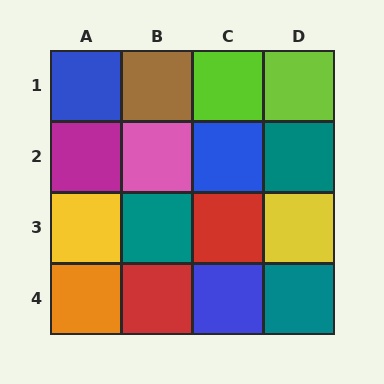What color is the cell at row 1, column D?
Lime.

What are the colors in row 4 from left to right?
Orange, red, blue, teal.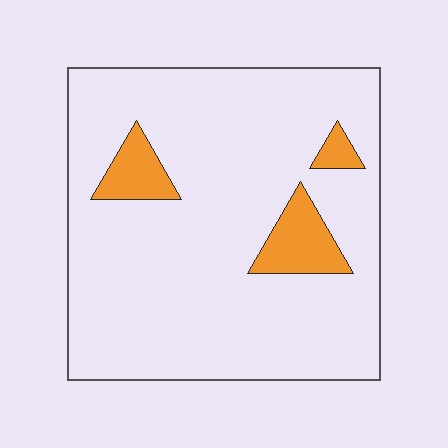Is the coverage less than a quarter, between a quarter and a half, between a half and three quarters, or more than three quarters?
Less than a quarter.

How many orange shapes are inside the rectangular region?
3.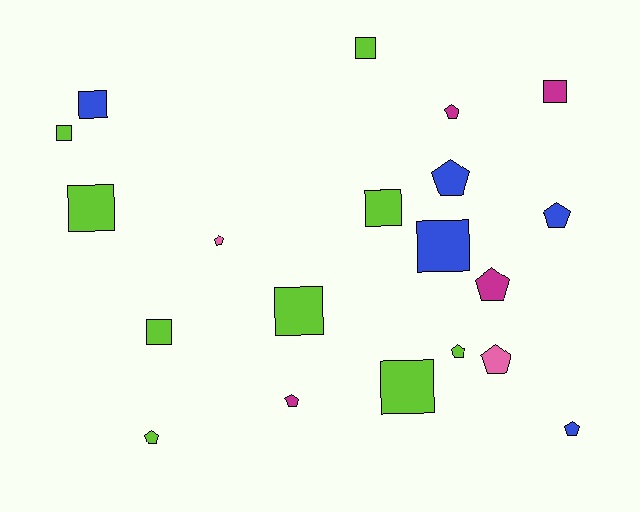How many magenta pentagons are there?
There are 3 magenta pentagons.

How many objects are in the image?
There are 20 objects.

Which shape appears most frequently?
Square, with 10 objects.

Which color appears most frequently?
Lime, with 9 objects.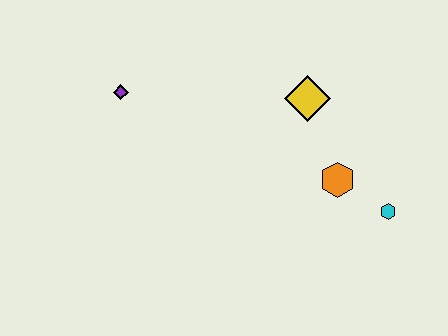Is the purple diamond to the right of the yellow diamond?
No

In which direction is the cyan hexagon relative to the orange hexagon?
The cyan hexagon is to the right of the orange hexagon.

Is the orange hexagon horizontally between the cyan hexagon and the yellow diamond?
Yes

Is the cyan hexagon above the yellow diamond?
No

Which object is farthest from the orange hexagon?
The purple diamond is farthest from the orange hexagon.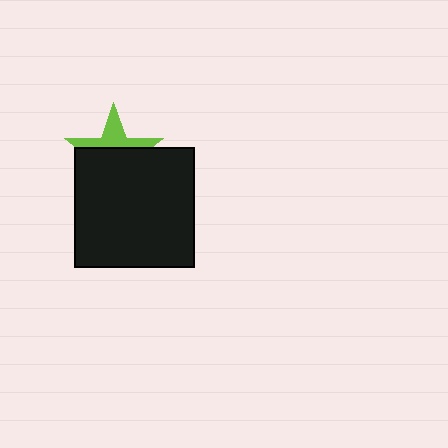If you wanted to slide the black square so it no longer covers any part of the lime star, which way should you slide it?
Slide it down — that is the most direct way to separate the two shapes.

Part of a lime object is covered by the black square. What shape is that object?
It is a star.